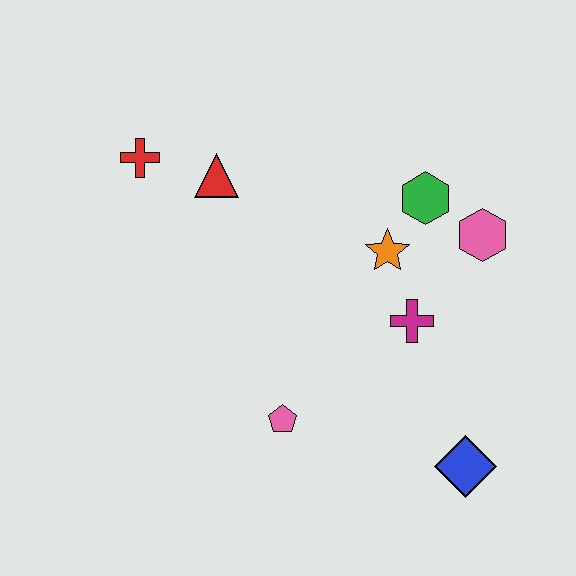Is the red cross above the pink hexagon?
Yes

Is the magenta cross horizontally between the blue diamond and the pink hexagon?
No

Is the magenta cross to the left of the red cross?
No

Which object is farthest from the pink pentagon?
The red cross is farthest from the pink pentagon.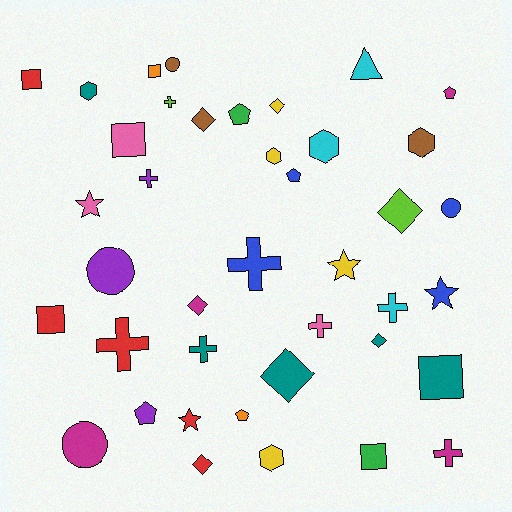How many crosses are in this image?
There are 8 crosses.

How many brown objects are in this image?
There are 3 brown objects.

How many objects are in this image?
There are 40 objects.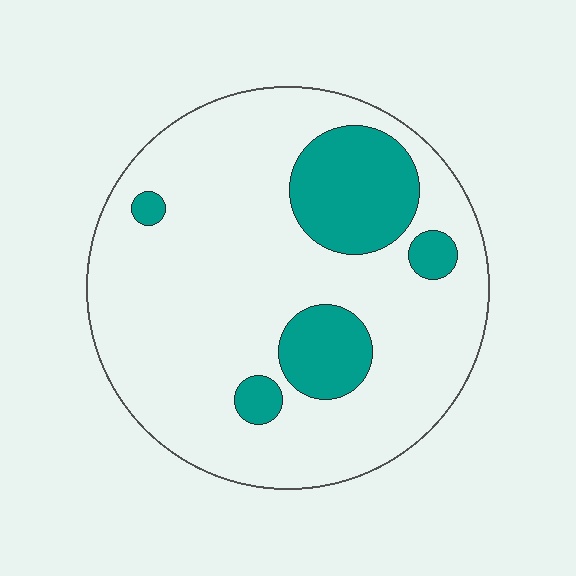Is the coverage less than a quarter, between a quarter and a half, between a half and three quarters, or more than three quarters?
Less than a quarter.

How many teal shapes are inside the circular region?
5.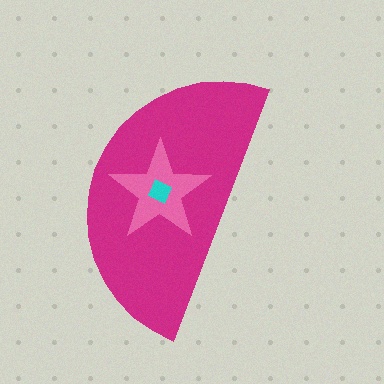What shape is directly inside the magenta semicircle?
The pink star.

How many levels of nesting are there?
3.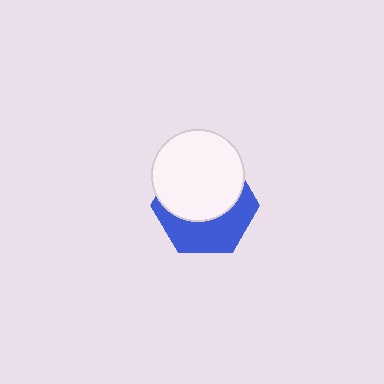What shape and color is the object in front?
The object in front is a white circle.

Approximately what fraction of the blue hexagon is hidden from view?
Roughly 56% of the blue hexagon is hidden behind the white circle.